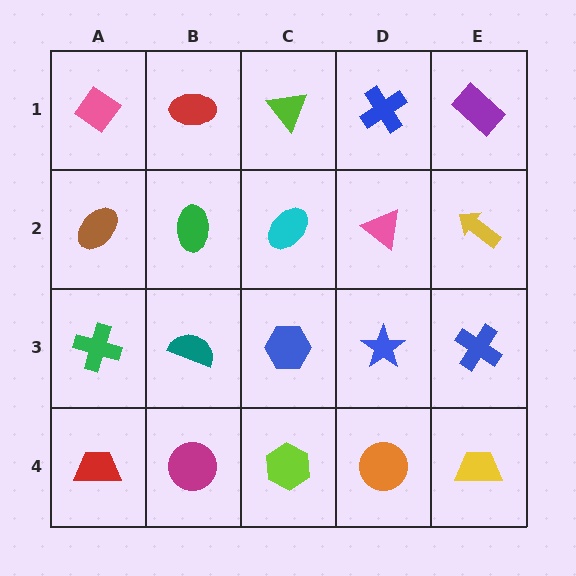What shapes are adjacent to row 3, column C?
A cyan ellipse (row 2, column C), a lime hexagon (row 4, column C), a teal semicircle (row 3, column B), a blue star (row 3, column D).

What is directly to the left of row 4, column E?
An orange circle.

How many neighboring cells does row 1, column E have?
2.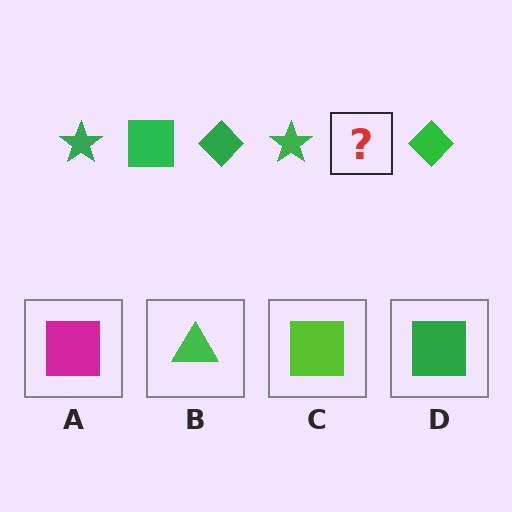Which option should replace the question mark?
Option D.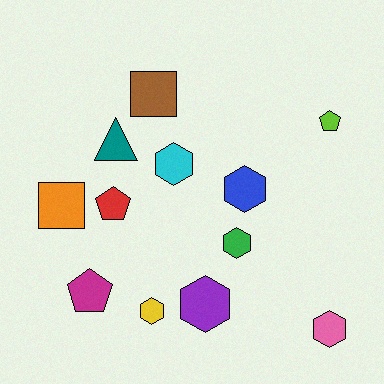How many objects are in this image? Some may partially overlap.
There are 12 objects.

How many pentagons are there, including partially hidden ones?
There are 3 pentagons.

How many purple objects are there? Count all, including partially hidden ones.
There is 1 purple object.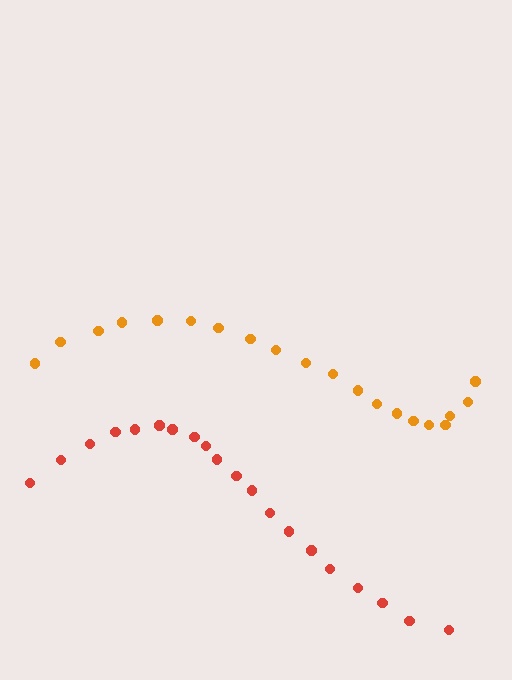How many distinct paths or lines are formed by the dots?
There are 2 distinct paths.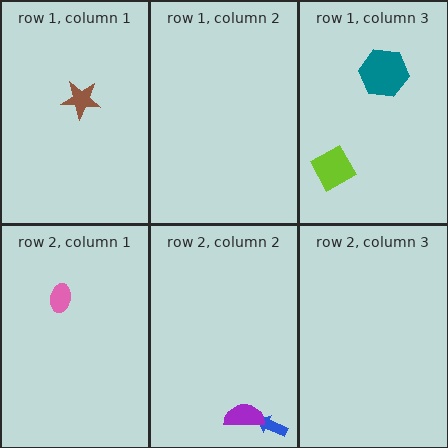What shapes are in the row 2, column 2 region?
The blue arrow, the purple semicircle.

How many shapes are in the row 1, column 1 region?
1.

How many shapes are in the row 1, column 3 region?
2.